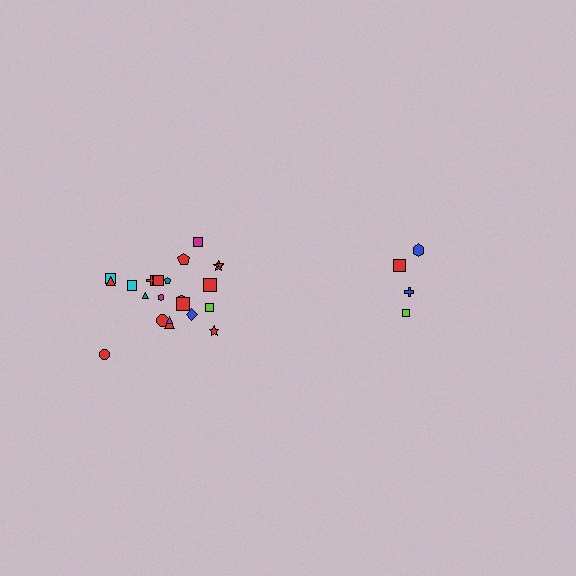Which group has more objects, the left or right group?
The left group.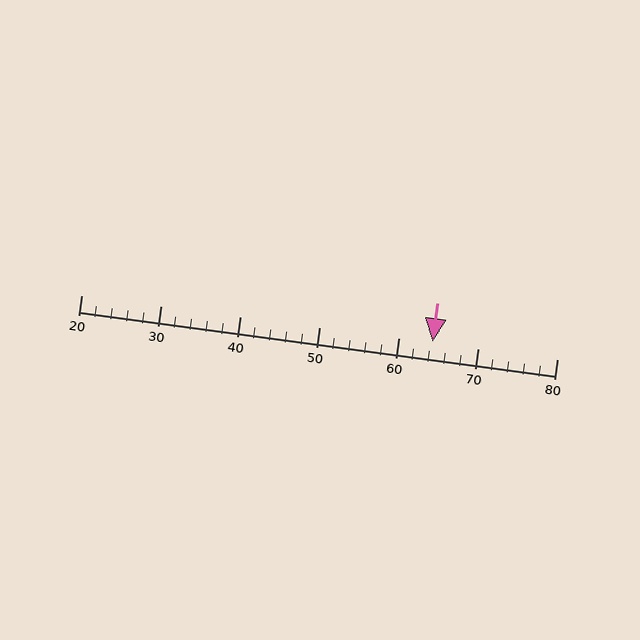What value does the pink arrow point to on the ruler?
The pink arrow points to approximately 64.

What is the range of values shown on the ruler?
The ruler shows values from 20 to 80.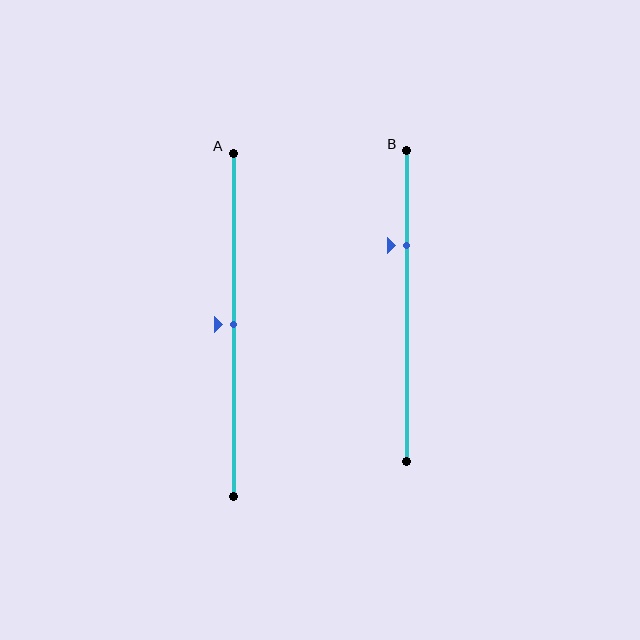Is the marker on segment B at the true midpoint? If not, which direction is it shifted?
No, the marker on segment B is shifted upward by about 19% of the segment length.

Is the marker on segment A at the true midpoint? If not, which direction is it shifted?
Yes, the marker on segment A is at the true midpoint.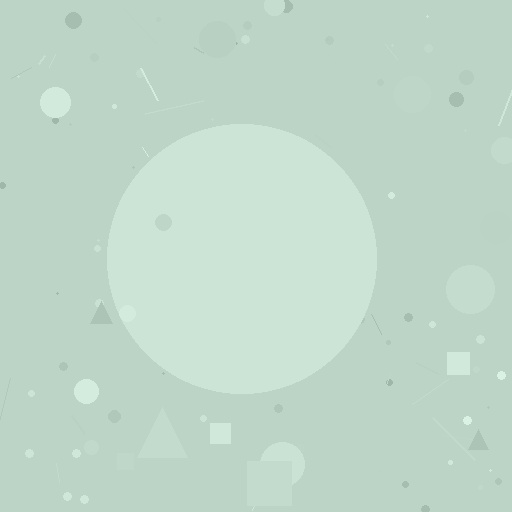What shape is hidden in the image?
A circle is hidden in the image.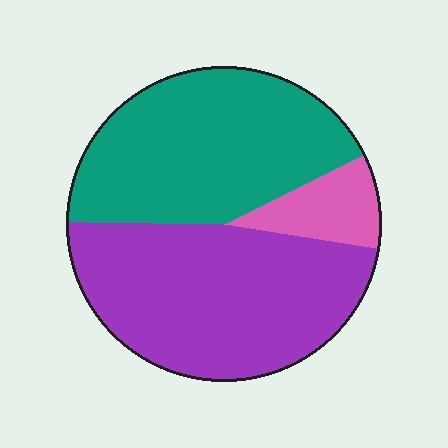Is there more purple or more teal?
Purple.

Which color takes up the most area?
Purple, at roughly 50%.